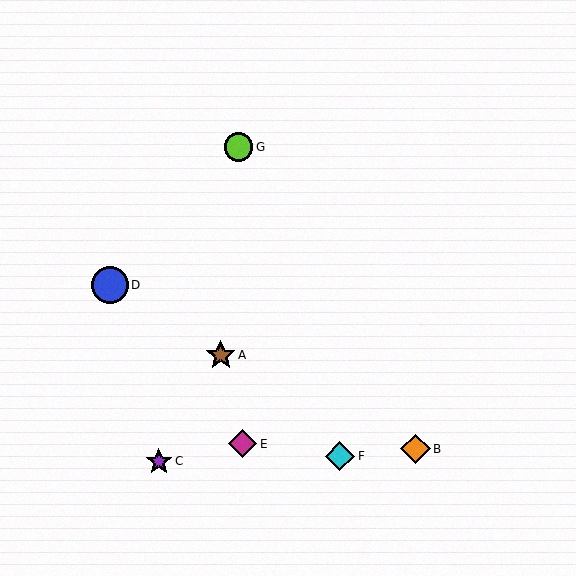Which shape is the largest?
The blue circle (labeled D) is the largest.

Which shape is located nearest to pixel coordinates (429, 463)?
The orange diamond (labeled B) at (415, 449) is nearest to that location.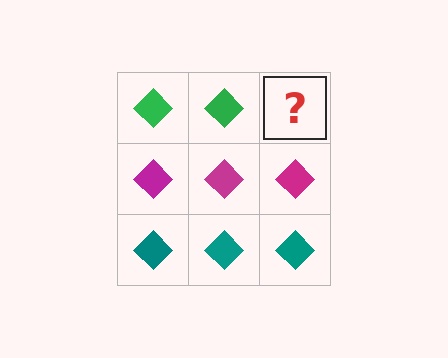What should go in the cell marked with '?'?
The missing cell should contain a green diamond.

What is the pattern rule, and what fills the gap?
The rule is that each row has a consistent color. The gap should be filled with a green diamond.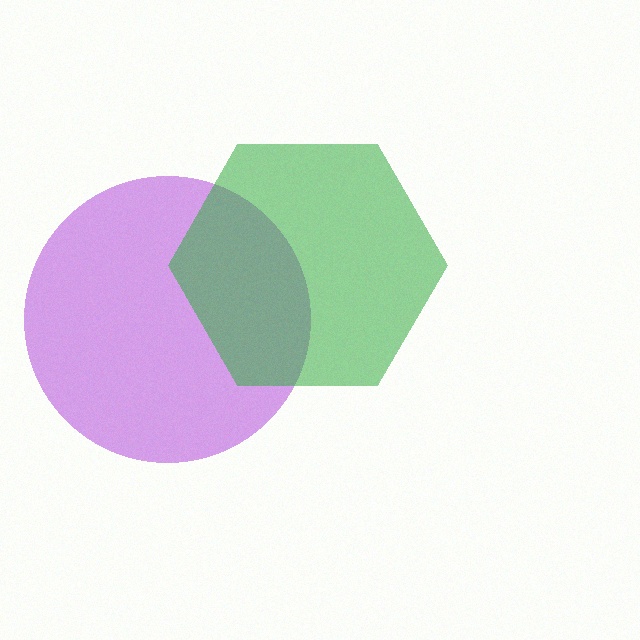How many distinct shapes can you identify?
There are 2 distinct shapes: a purple circle, a green hexagon.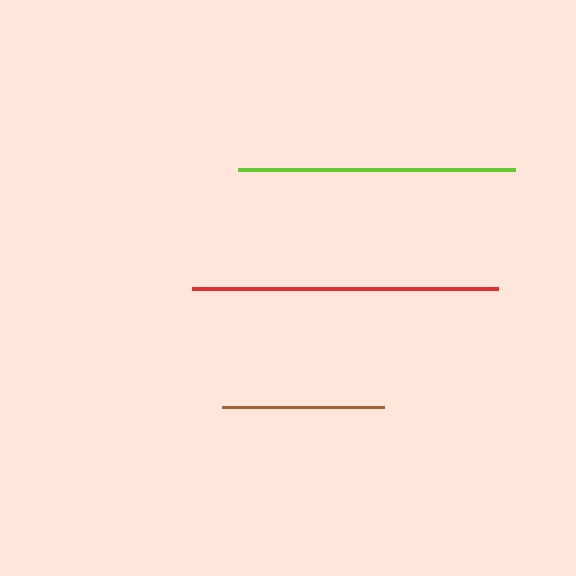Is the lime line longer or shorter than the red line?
The red line is longer than the lime line.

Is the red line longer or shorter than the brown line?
The red line is longer than the brown line.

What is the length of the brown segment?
The brown segment is approximately 162 pixels long.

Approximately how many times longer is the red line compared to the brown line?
The red line is approximately 1.9 times the length of the brown line.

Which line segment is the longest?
The red line is the longest at approximately 306 pixels.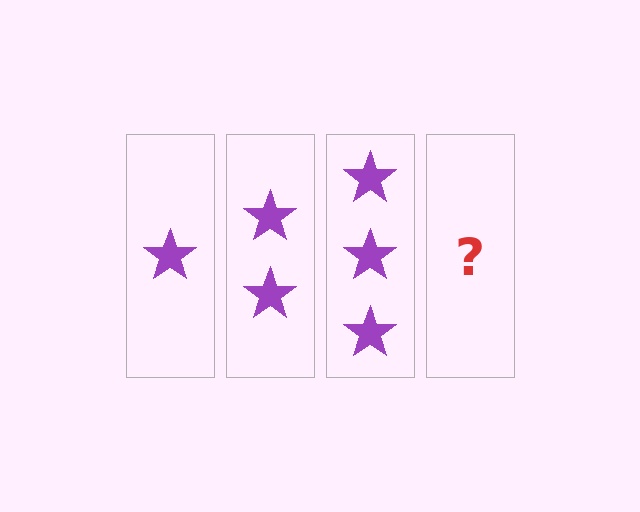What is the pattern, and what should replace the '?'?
The pattern is that each step adds one more star. The '?' should be 4 stars.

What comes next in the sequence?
The next element should be 4 stars.